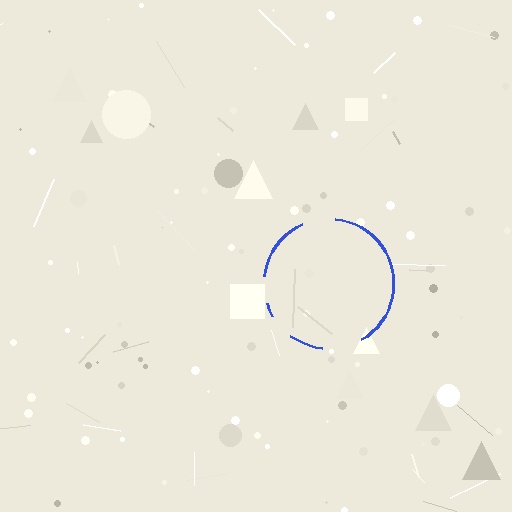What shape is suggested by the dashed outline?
The dashed outline suggests a circle.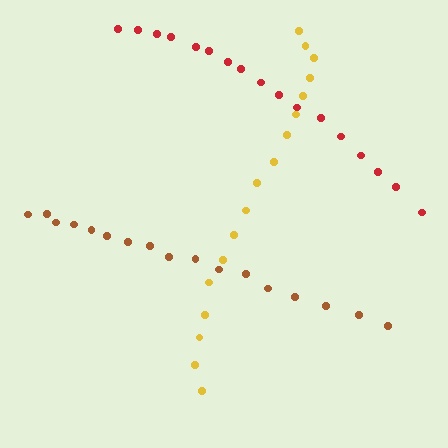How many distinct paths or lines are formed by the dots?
There are 3 distinct paths.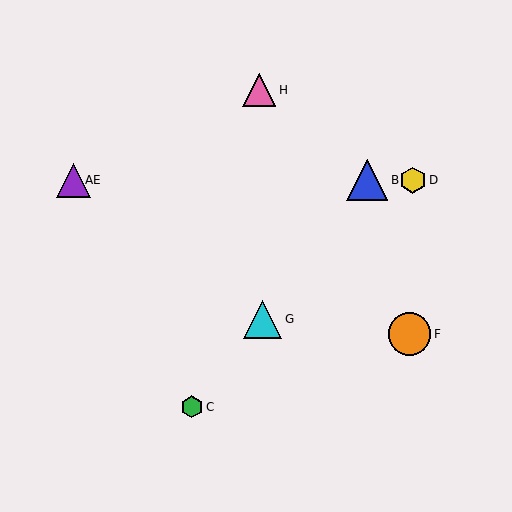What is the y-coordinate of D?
Object D is at y≈180.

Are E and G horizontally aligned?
No, E is at y≈180 and G is at y≈319.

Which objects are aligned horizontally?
Objects A, B, D, E are aligned horizontally.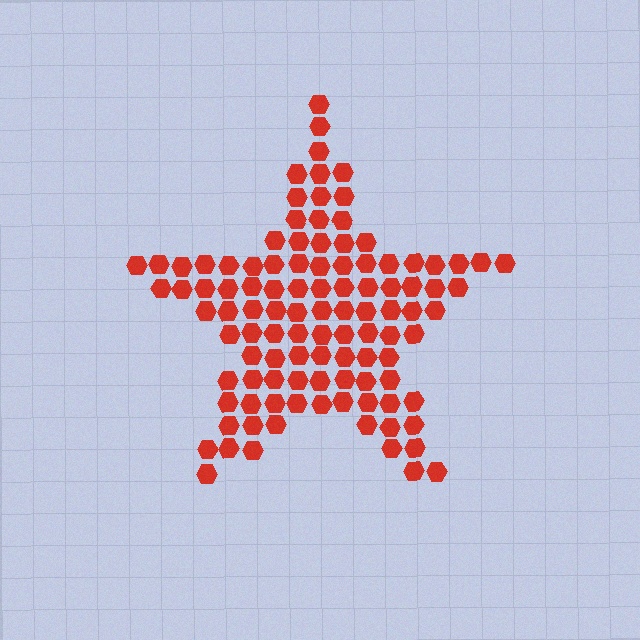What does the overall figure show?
The overall figure shows a star.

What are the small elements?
The small elements are hexagons.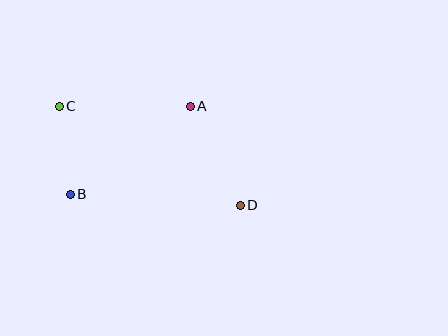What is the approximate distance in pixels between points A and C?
The distance between A and C is approximately 131 pixels.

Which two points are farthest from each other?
Points C and D are farthest from each other.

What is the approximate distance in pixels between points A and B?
The distance between A and B is approximately 149 pixels.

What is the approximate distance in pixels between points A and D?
The distance between A and D is approximately 111 pixels.